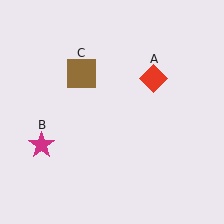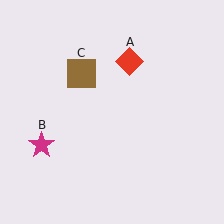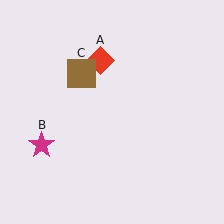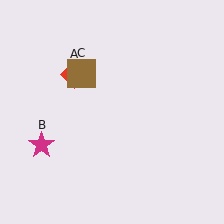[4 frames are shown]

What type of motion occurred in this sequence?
The red diamond (object A) rotated counterclockwise around the center of the scene.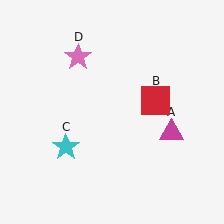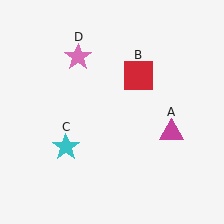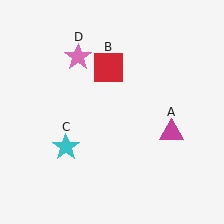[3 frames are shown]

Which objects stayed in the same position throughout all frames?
Magenta triangle (object A) and cyan star (object C) and pink star (object D) remained stationary.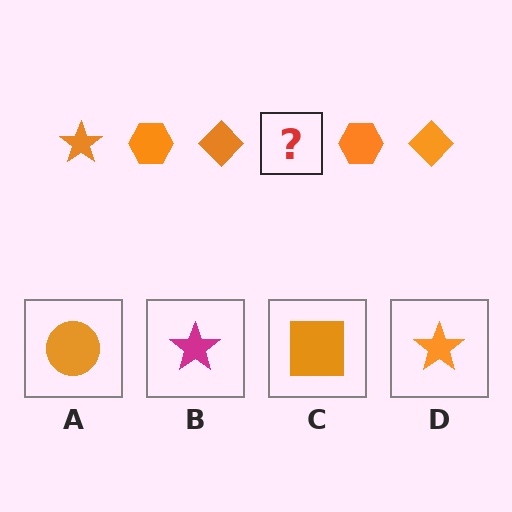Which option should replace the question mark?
Option D.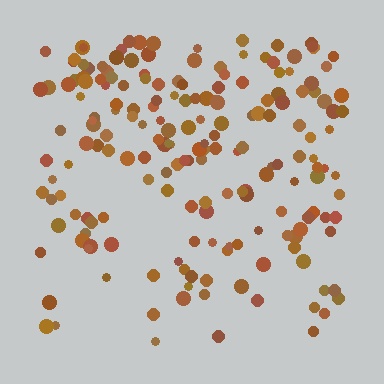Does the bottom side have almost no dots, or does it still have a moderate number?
Still a moderate number, just noticeably fewer than the top.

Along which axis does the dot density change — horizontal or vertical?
Vertical.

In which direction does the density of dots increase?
From bottom to top, with the top side densest.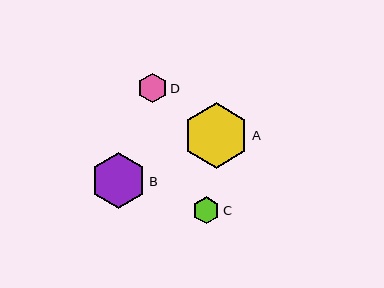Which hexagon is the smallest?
Hexagon C is the smallest with a size of approximately 27 pixels.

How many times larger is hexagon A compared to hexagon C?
Hexagon A is approximately 2.4 times the size of hexagon C.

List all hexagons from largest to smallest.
From largest to smallest: A, B, D, C.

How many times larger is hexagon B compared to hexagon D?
Hexagon B is approximately 1.9 times the size of hexagon D.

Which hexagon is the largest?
Hexagon A is the largest with a size of approximately 65 pixels.